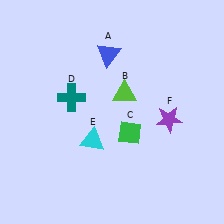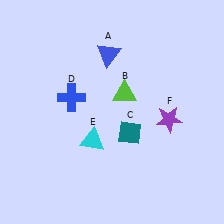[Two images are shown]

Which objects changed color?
C changed from green to teal. D changed from teal to blue.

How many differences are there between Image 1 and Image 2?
There are 2 differences between the two images.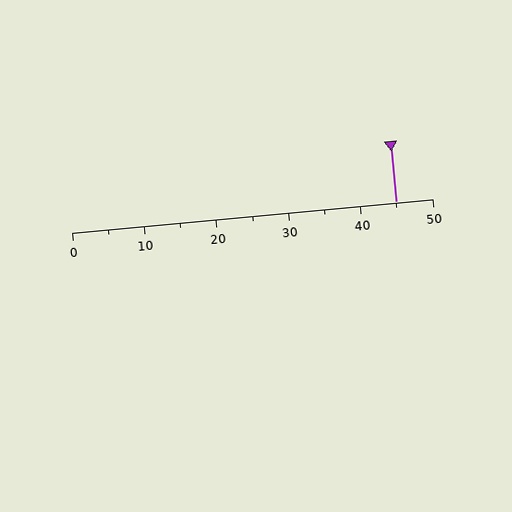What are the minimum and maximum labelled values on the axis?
The axis runs from 0 to 50.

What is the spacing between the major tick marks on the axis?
The major ticks are spaced 10 apart.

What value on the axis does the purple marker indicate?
The marker indicates approximately 45.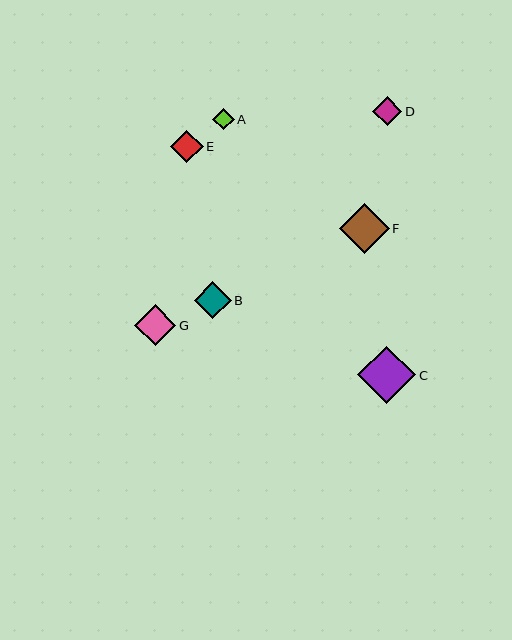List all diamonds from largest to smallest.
From largest to smallest: C, F, G, B, E, D, A.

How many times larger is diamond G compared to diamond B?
Diamond G is approximately 1.1 times the size of diamond B.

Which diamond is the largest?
Diamond C is the largest with a size of approximately 58 pixels.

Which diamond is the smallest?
Diamond A is the smallest with a size of approximately 22 pixels.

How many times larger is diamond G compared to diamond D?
Diamond G is approximately 1.4 times the size of diamond D.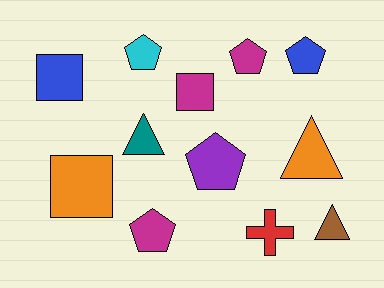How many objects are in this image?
There are 12 objects.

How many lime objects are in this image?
There are no lime objects.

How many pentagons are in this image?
There are 5 pentagons.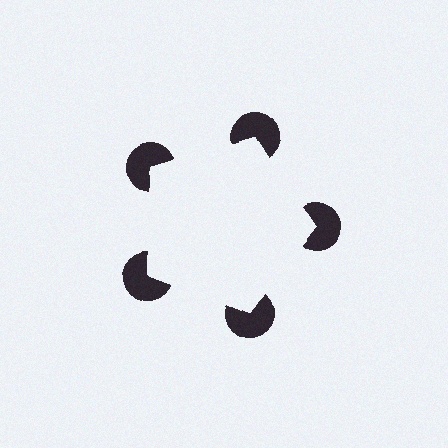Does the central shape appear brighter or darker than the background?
It typically appears slightly brighter than the background, even though no actual brightness change is drawn.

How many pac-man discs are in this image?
There are 5 — one at each vertex of the illusory pentagon.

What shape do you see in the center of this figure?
An illusory pentagon — its edges are inferred from the aligned wedge cuts in the pac-man discs, not physically drawn.